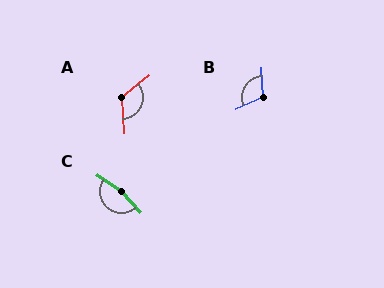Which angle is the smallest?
B, at approximately 111 degrees.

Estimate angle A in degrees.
Approximately 126 degrees.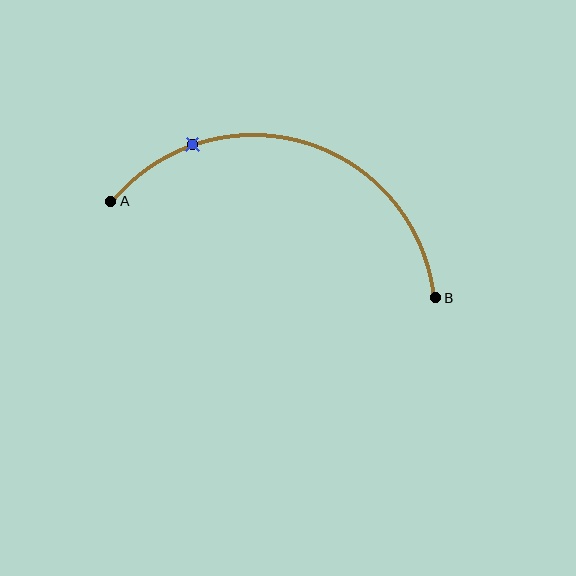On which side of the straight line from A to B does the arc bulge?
The arc bulges above the straight line connecting A and B.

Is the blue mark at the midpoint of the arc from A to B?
No. The blue mark lies on the arc but is closer to endpoint A. The arc midpoint would be at the point on the curve equidistant along the arc from both A and B.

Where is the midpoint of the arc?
The arc midpoint is the point on the curve farthest from the straight line joining A and B. It sits above that line.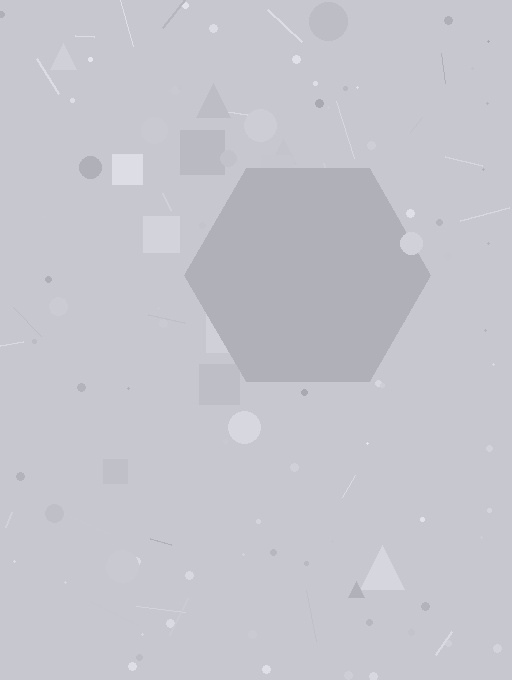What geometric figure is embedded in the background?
A hexagon is embedded in the background.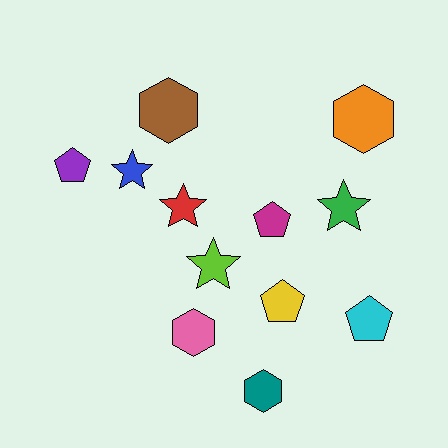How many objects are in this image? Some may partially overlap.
There are 12 objects.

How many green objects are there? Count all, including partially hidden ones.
There is 1 green object.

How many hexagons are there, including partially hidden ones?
There are 4 hexagons.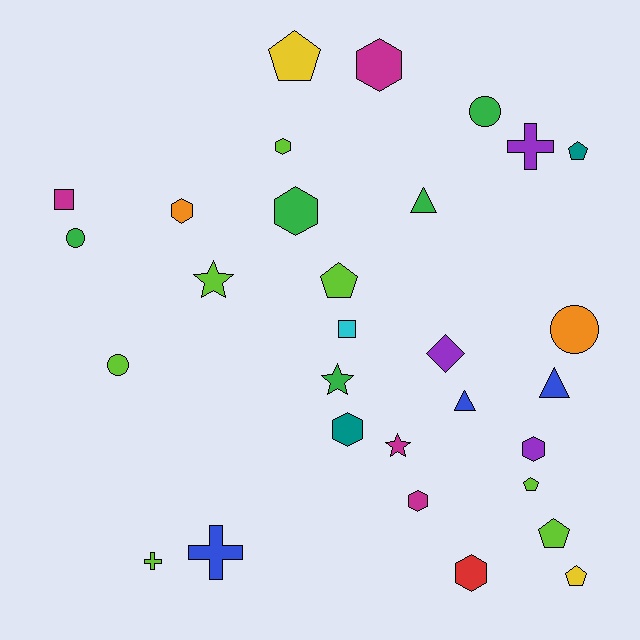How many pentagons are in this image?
There are 6 pentagons.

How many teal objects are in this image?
There are 2 teal objects.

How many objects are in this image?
There are 30 objects.